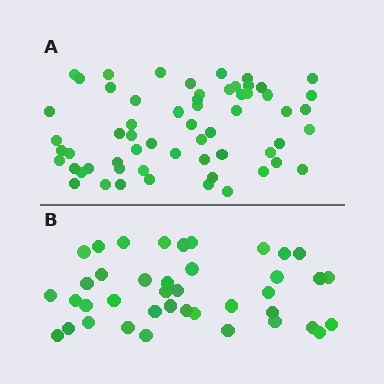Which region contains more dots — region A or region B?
Region A (the top region) has more dots.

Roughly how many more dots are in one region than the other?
Region A has approximately 20 more dots than region B.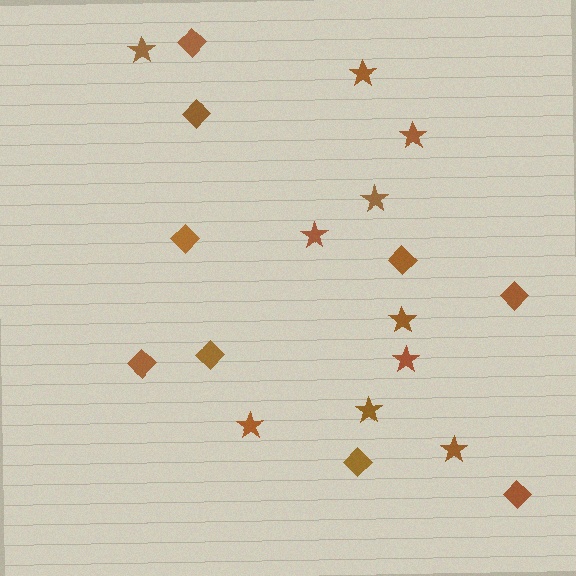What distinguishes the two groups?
There are 2 groups: one group of diamonds (9) and one group of stars (10).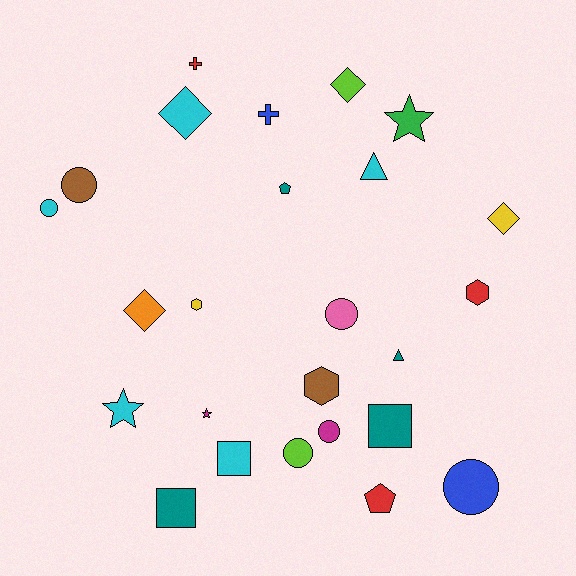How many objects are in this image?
There are 25 objects.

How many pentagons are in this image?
There are 2 pentagons.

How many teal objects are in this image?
There are 4 teal objects.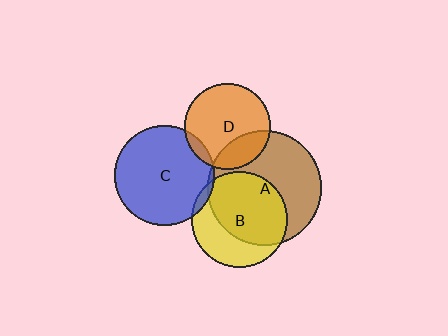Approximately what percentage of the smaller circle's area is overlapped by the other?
Approximately 25%.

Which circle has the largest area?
Circle A (brown).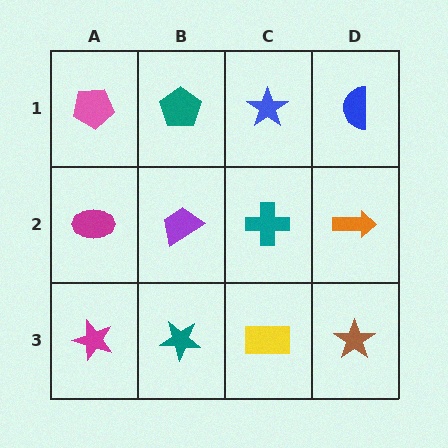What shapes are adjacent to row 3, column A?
A magenta ellipse (row 2, column A), a teal star (row 3, column B).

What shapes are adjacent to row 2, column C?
A blue star (row 1, column C), a yellow rectangle (row 3, column C), a purple trapezoid (row 2, column B), an orange arrow (row 2, column D).